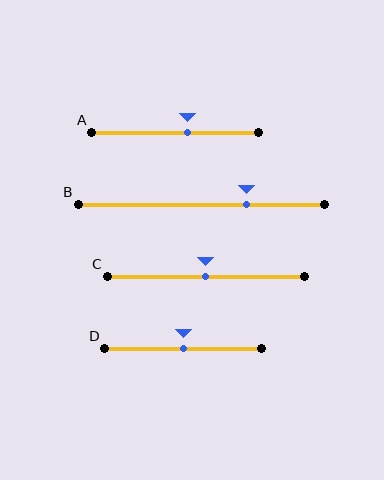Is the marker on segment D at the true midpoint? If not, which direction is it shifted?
Yes, the marker on segment D is at the true midpoint.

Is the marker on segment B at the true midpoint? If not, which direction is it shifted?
No, the marker on segment B is shifted to the right by about 19% of the segment length.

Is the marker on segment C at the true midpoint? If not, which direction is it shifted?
Yes, the marker on segment C is at the true midpoint.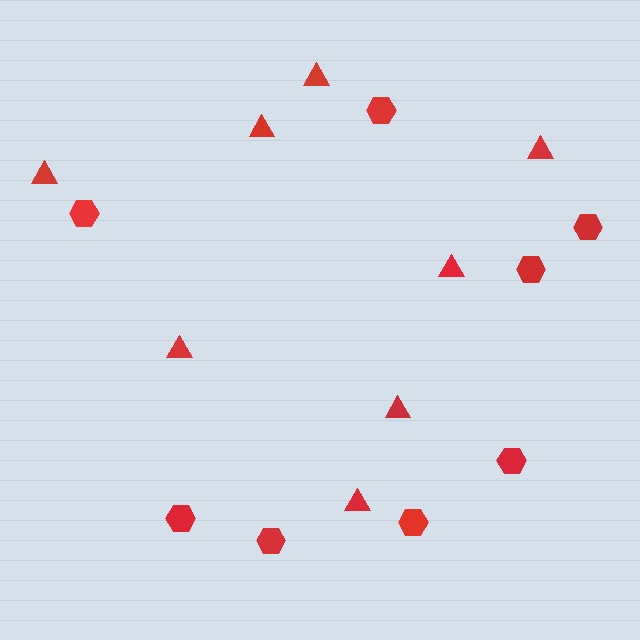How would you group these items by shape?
There are 2 groups: one group of triangles (8) and one group of hexagons (8).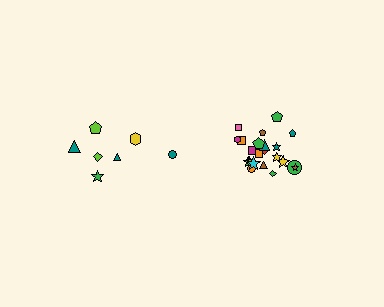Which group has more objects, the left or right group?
The right group.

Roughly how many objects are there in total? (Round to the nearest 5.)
Roughly 30 objects in total.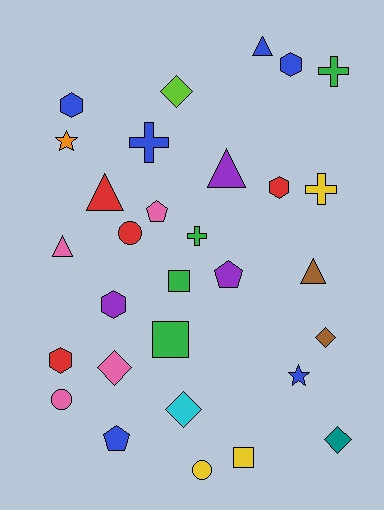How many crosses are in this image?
There are 4 crosses.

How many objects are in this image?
There are 30 objects.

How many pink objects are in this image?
There are 4 pink objects.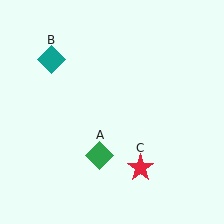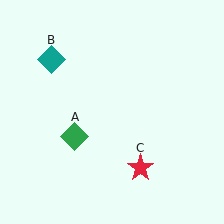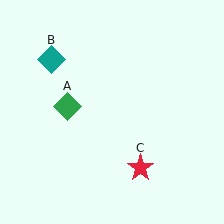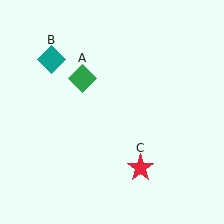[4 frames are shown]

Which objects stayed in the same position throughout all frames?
Teal diamond (object B) and red star (object C) remained stationary.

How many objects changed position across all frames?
1 object changed position: green diamond (object A).